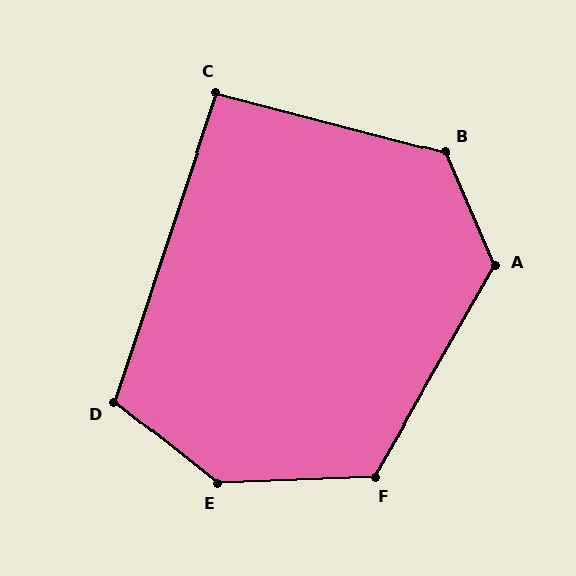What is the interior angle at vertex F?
Approximately 122 degrees (obtuse).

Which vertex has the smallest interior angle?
C, at approximately 94 degrees.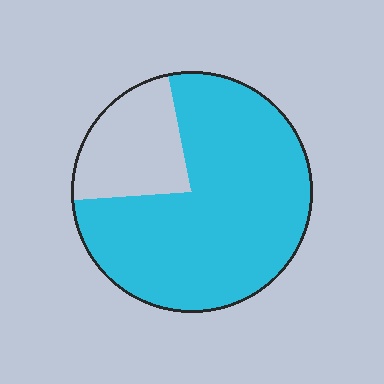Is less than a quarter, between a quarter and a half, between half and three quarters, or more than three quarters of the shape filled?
More than three quarters.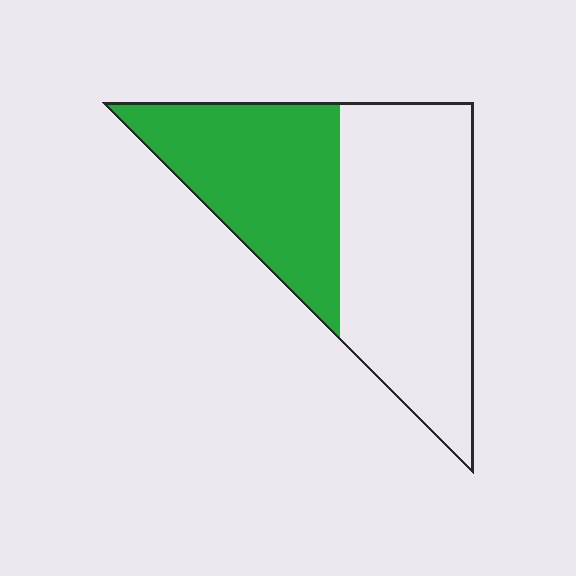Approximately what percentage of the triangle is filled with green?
Approximately 40%.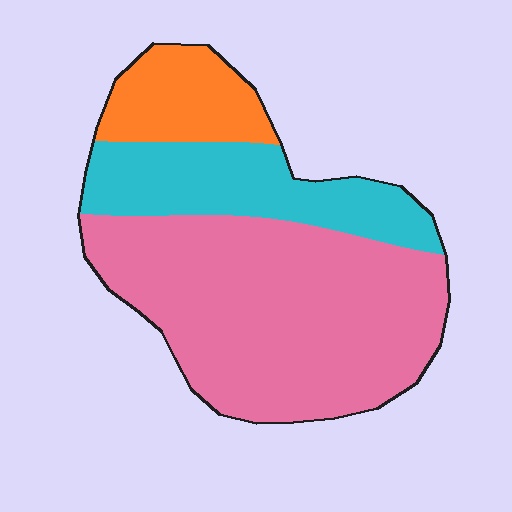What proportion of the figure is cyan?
Cyan covers 25% of the figure.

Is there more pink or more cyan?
Pink.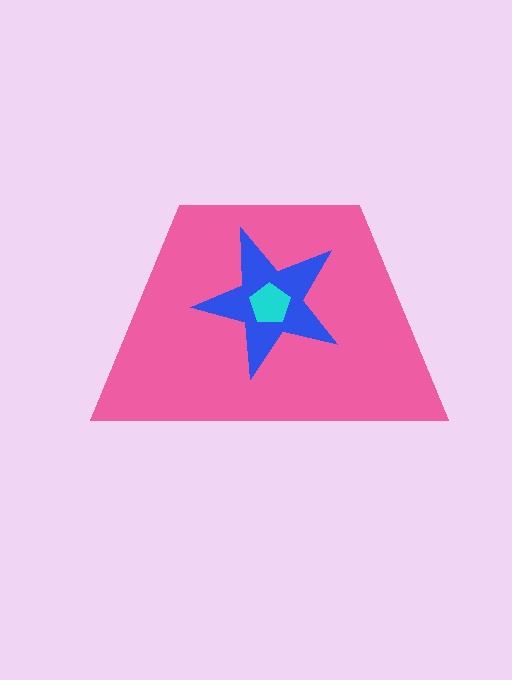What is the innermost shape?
The cyan pentagon.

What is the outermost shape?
The pink trapezoid.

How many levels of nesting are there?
3.